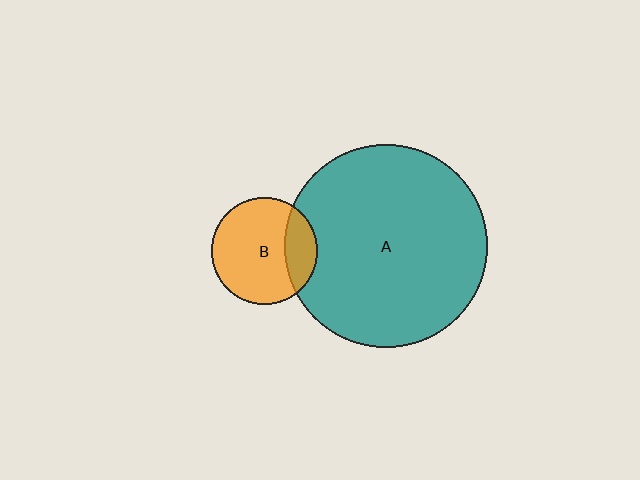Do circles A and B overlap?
Yes.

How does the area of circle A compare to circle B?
Approximately 3.6 times.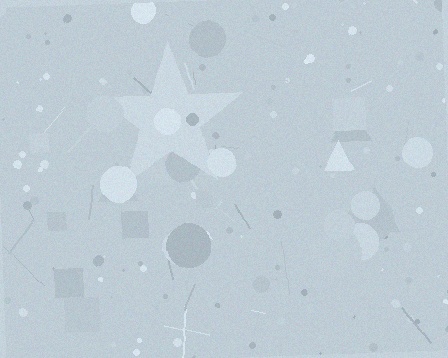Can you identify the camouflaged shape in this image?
The camouflaged shape is a star.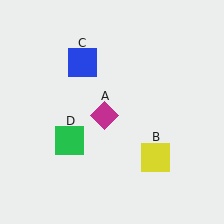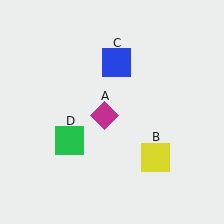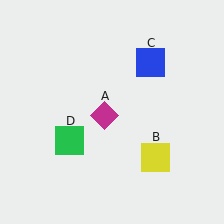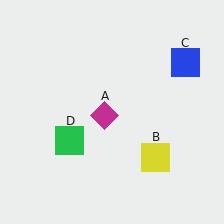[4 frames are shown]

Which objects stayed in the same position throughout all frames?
Magenta diamond (object A) and yellow square (object B) and green square (object D) remained stationary.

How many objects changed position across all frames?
1 object changed position: blue square (object C).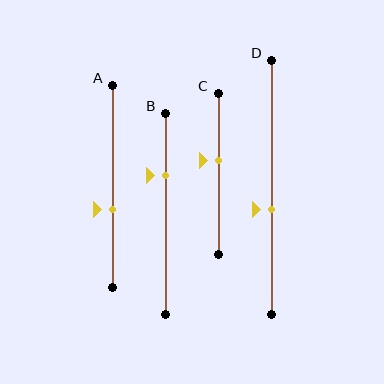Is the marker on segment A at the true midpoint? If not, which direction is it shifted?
No, the marker on segment A is shifted downward by about 11% of the segment length.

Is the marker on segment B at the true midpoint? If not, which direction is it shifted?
No, the marker on segment B is shifted upward by about 19% of the segment length.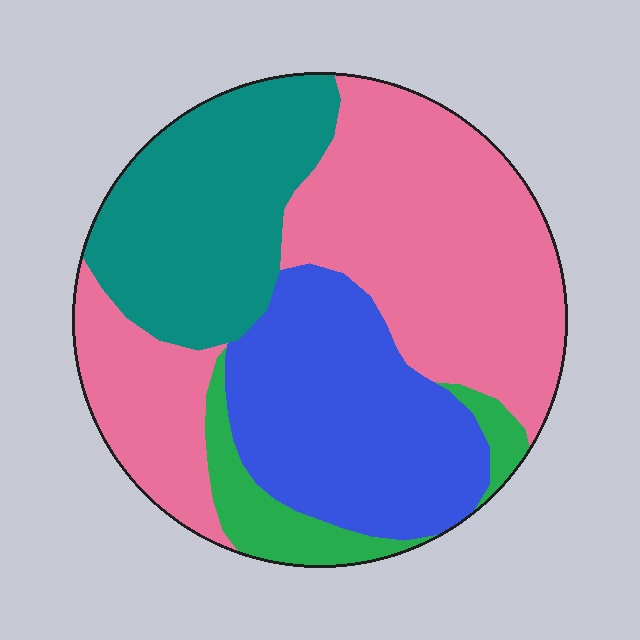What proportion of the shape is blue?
Blue covers about 25% of the shape.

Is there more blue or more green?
Blue.